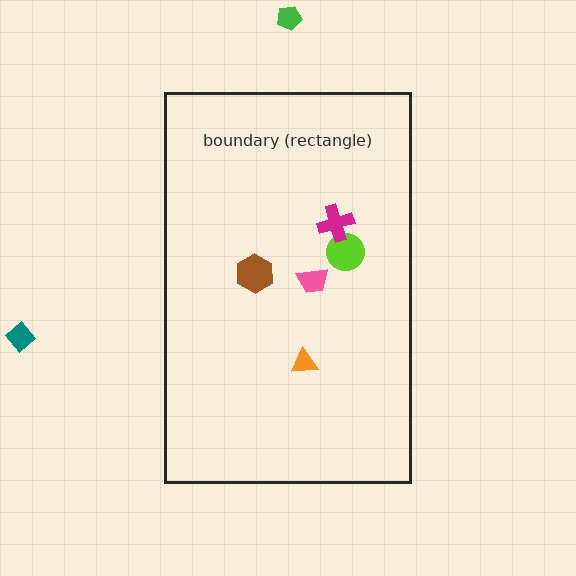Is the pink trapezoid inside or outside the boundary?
Inside.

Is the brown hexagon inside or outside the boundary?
Inside.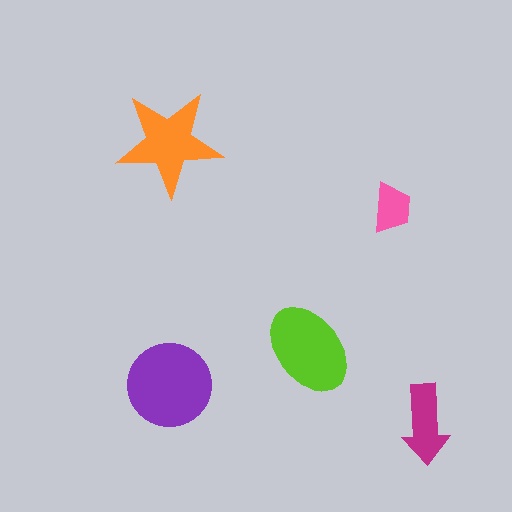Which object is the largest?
The purple circle.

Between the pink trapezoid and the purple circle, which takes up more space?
The purple circle.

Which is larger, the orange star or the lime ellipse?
The lime ellipse.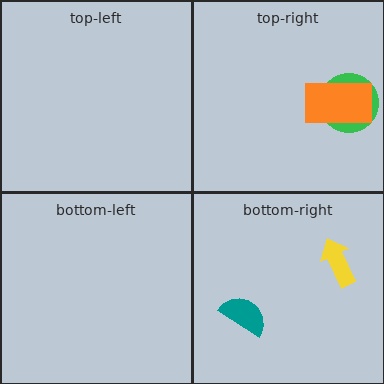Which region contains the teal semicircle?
The bottom-right region.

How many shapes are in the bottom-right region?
2.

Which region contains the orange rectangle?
The top-right region.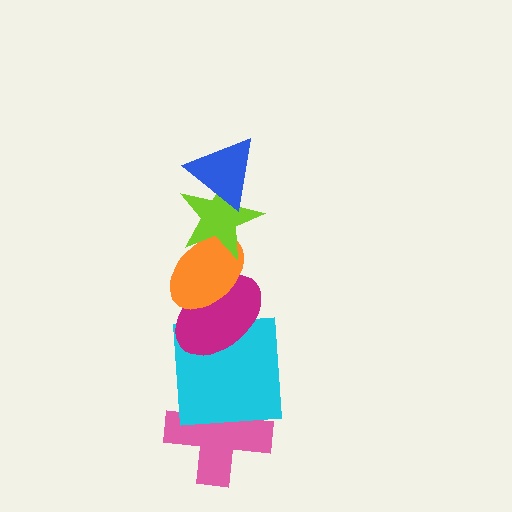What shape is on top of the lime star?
The blue triangle is on top of the lime star.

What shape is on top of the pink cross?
The cyan square is on top of the pink cross.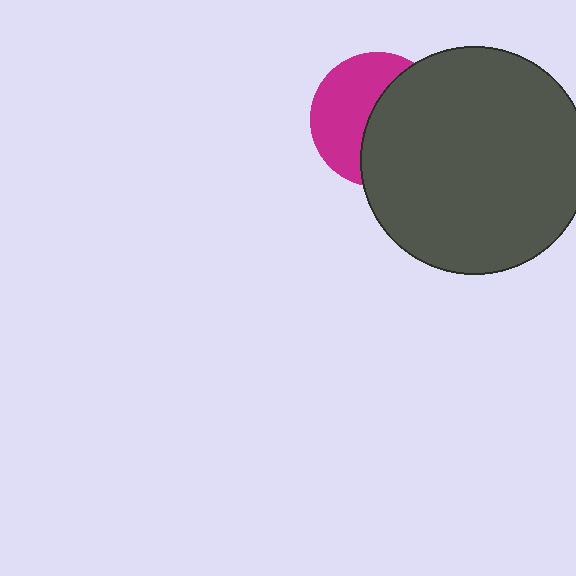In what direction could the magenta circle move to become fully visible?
The magenta circle could move left. That would shift it out from behind the dark gray circle entirely.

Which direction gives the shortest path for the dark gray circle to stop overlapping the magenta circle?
Moving right gives the shortest separation.